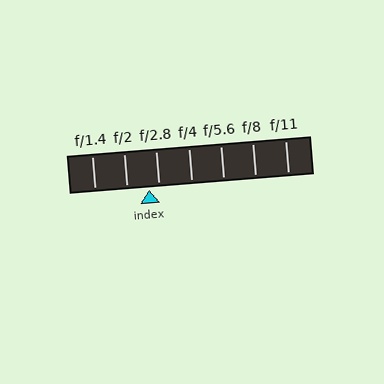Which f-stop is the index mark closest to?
The index mark is closest to f/2.8.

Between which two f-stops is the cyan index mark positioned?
The index mark is between f/2 and f/2.8.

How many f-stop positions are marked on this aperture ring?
There are 7 f-stop positions marked.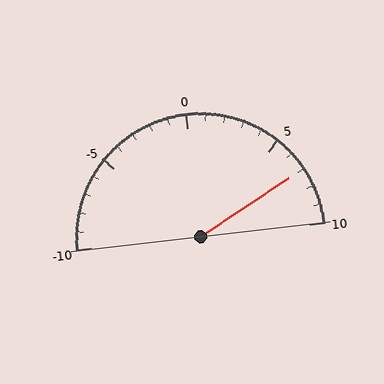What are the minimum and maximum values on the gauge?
The gauge ranges from -10 to 10.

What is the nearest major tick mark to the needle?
The nearest major tick mark is 5.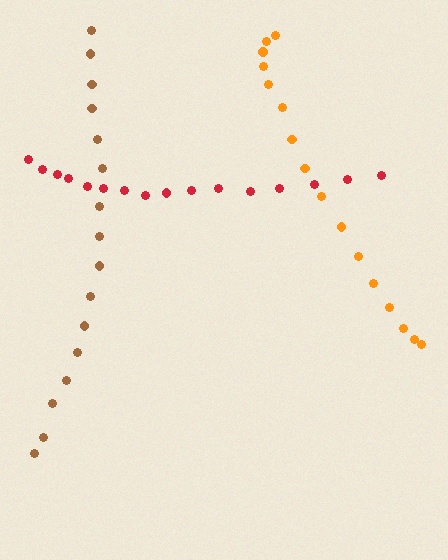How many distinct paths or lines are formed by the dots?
There are 3 distinct paths.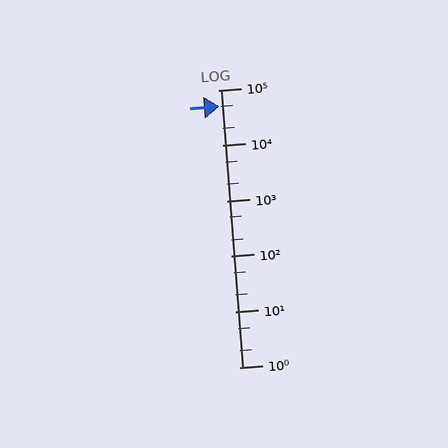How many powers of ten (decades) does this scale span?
The scale spans 5 decades, from 1 to 100000.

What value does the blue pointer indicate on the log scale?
The pointer indicates approximately 50000.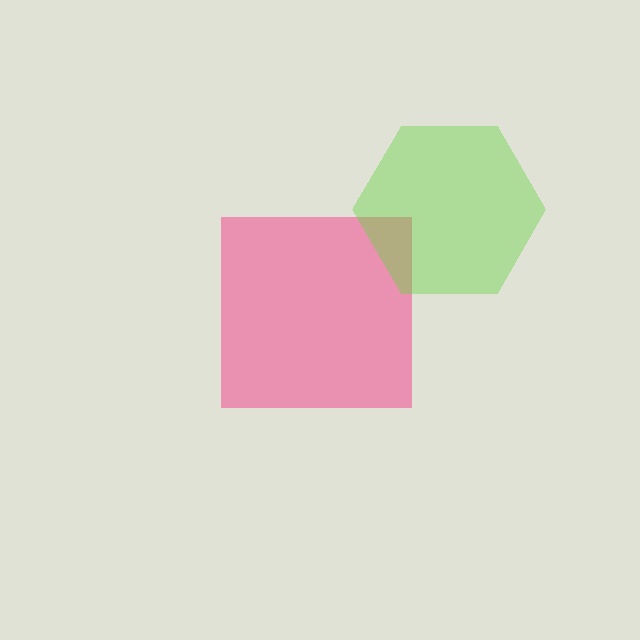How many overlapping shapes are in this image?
There are 2 overlapping shapes in the image.